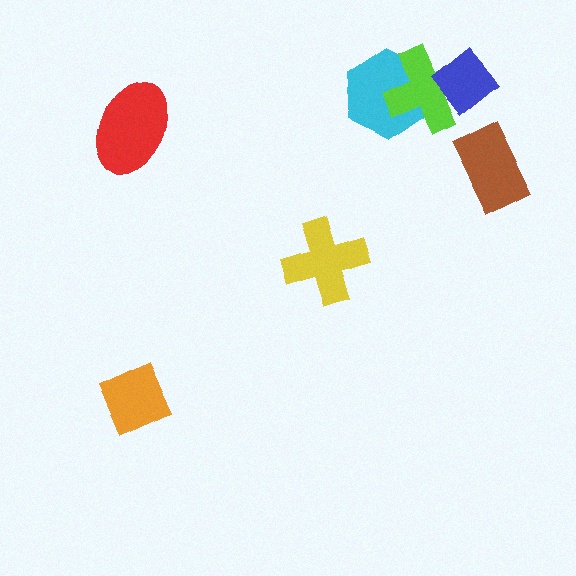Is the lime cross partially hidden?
Yes, it is partially covered by another shape.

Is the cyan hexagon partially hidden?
Yes, it is partially covered by another shape.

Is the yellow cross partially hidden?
No, no other shape covers it.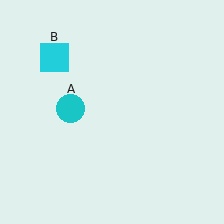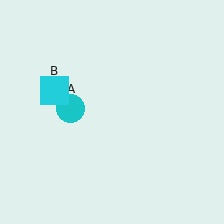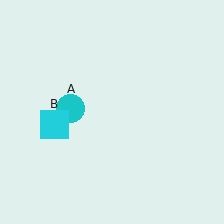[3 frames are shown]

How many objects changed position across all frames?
1 object changed position: cyan square (object B).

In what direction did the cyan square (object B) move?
The cyan square (object B) moved down.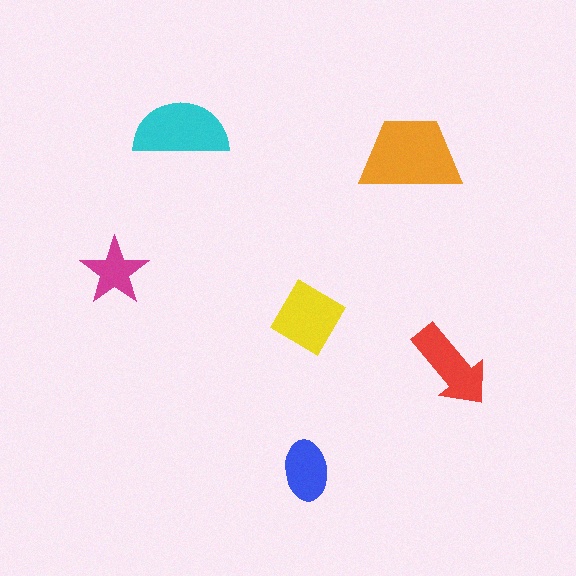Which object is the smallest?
The magenta star.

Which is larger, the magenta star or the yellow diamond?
The yellow diamond.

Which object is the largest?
The orange trapezoid.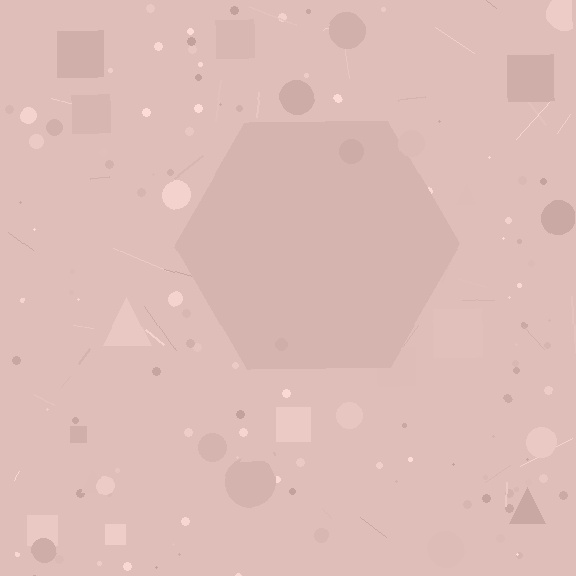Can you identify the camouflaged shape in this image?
The camouflaged shape is a hexagon.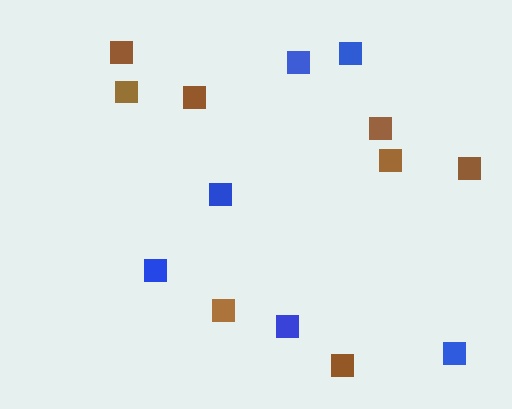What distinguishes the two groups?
There are 2 groups: one group of blue squares (6) and one group of brown squares (8).